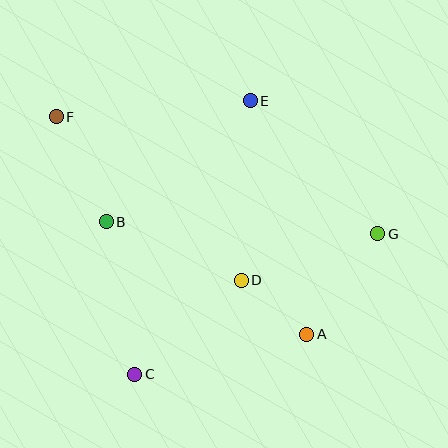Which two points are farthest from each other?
Points F and G are farthest from each other.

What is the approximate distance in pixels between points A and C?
The distance between A and C is approximately 176 pixels.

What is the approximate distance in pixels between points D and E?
The distance between D and E is approximately 180 pixels.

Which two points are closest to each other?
Points A and D are closest to each other.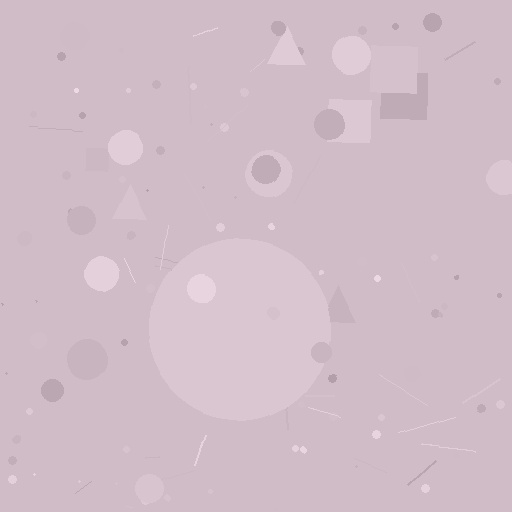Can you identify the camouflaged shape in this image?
The camouflaged shape is a circle.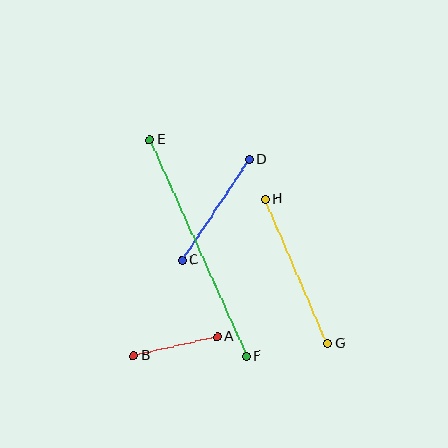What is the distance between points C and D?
The distance is approximately 121 pixels.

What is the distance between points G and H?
The distance is approximately 157 pixels.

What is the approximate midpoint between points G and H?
The midpoint is at approximately (296, 271) pixels.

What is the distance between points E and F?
The distance is approximately 237 pixels.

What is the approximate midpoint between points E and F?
The midpoint is at approximately (198, 248) pixels.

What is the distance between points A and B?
The distance is approximately 86 pixels.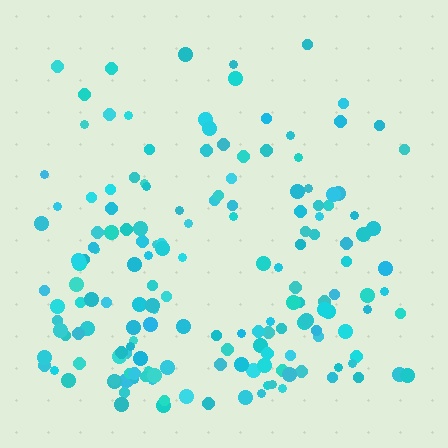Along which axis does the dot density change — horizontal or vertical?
Vertical.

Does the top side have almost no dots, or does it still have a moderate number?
Still a moderate number, just noticeably fewer than the bottom.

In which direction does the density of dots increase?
From top to bottom, with the bottom side densest.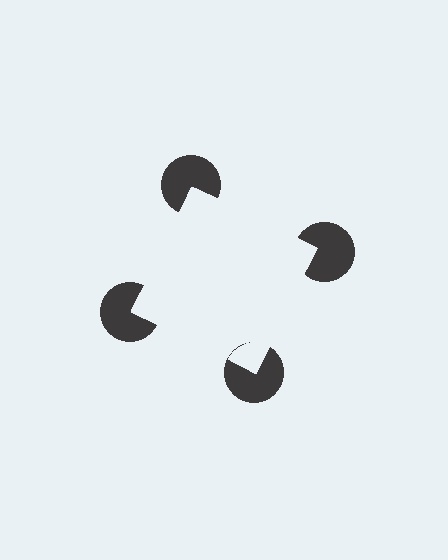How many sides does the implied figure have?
4 sides.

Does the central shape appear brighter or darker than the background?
It typically appears slightly brighter than the background, even though no actual brightness change is drawn.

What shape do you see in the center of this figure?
An illusory square — its edges are inferred from the aligned wedge cuts in the pac-man discs, not physically drawn.